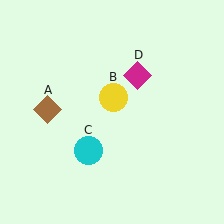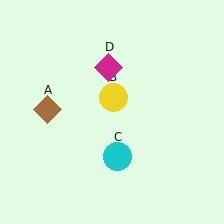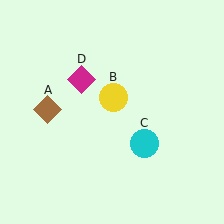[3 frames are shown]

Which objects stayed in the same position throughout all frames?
Brown diamond (object A) and yellow circle (object B) remained stationary.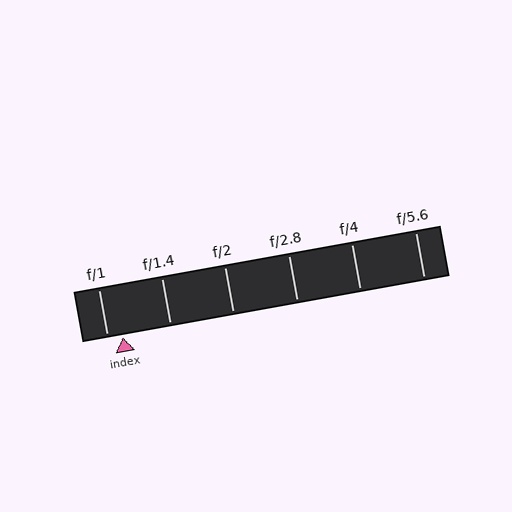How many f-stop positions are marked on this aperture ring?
There are 6 f-stop positions marked.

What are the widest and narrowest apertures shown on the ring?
The widest aperture shown is f/1 and the narrowest is f/5.6.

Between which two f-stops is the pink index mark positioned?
The index mark is between f/1 and f/1.4.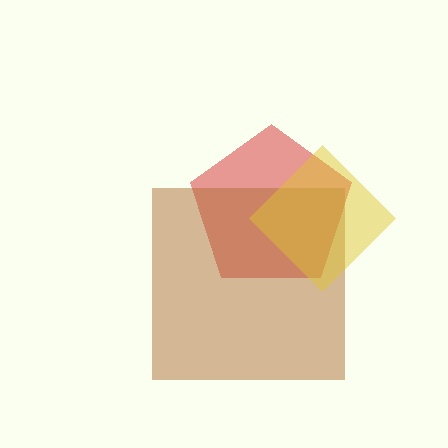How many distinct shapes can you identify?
There are 3 distinct shapes: a red pentagon, a brown square, a yellow diamond.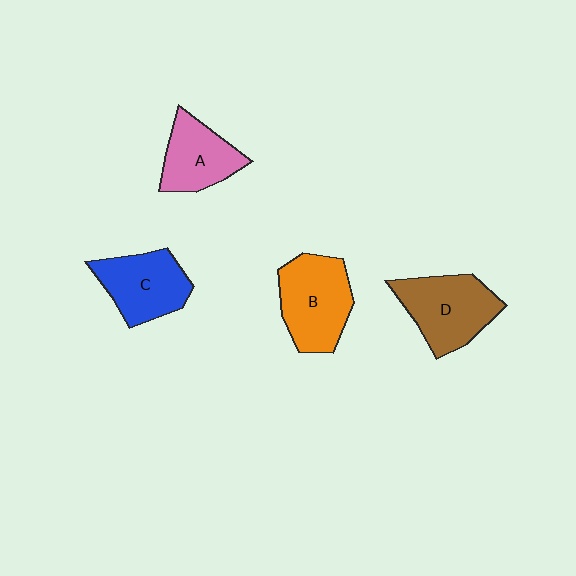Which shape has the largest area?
Shape B (orange).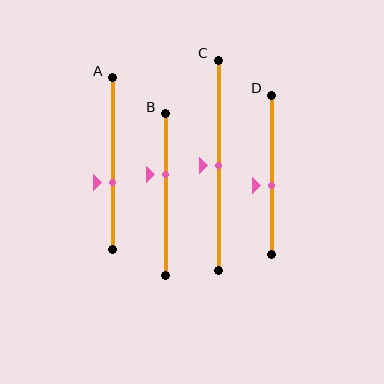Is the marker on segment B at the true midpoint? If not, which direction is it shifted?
No, the marker on segment B is shifted upward by about 12% of the segment length.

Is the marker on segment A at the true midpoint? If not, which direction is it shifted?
No, the marker on segment A is shifted downward by about 11% of the segment length.